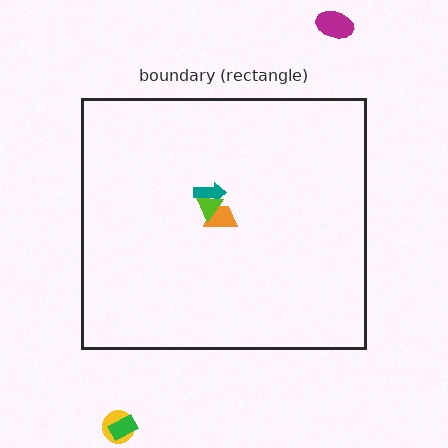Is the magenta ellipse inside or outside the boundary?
Outside.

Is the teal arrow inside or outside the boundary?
Inside.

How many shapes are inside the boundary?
3 inside, 3 outside.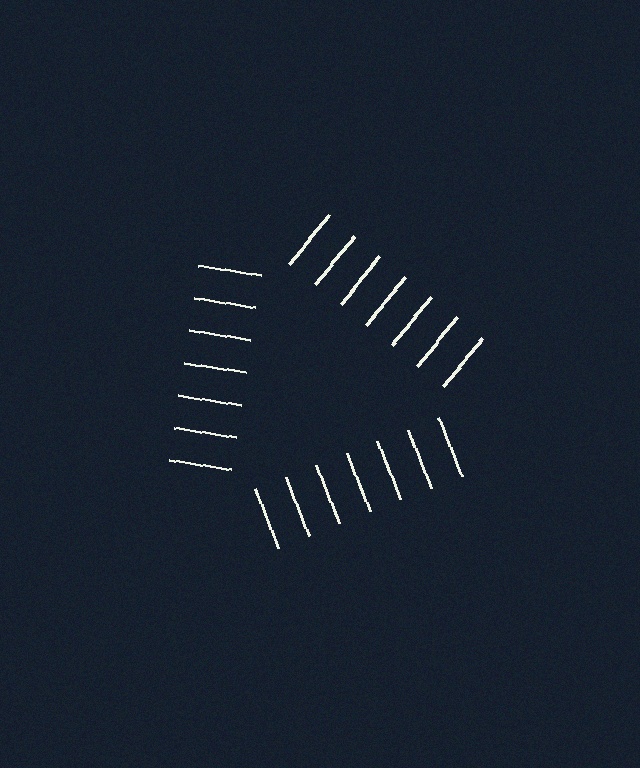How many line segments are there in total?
21 — 7 along each of the 3 edges.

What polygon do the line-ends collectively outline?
An illusory triangle — the line segments terminate on its edges but no continuous stroke is drawn.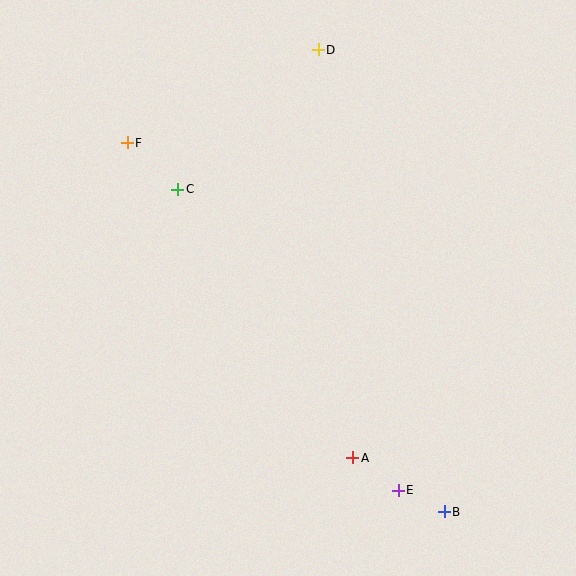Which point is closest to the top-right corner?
Point D is closest to the top-right corner.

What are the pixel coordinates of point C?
Point C is at (178, 189).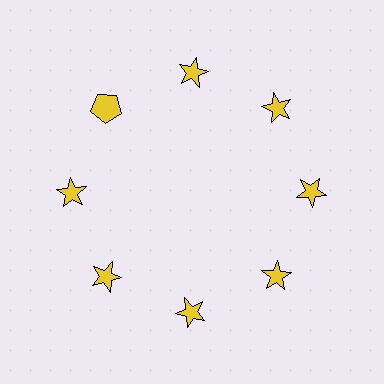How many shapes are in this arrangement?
There are 8 shapes arranged in a ring pattern.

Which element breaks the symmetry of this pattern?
The yellow pentagon at roughly the 10 o'clock position breaks the symmetry. All other shapes are yellow stars.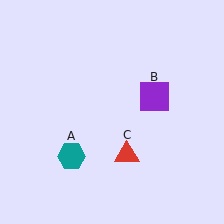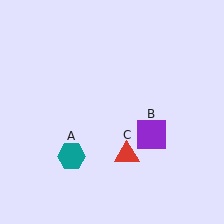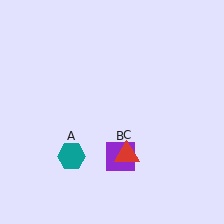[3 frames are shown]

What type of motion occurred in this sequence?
The purple square (object B) rotated clockwise around the center of the scene.